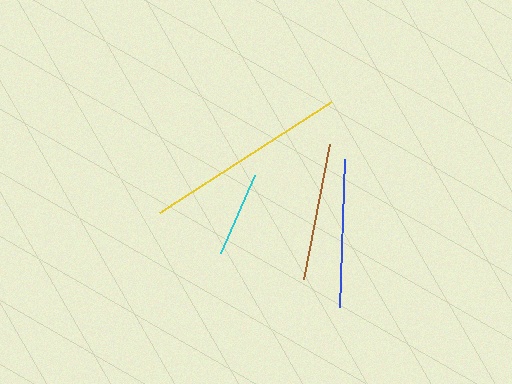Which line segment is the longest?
The yellow line is the longest at approximately 205 pixels.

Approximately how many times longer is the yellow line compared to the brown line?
The yellow line is approximately 1.5 times the length of the brown line.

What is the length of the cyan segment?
The cyan segment is approximately 85 pixels long.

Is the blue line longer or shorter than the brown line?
The blue line is longer than the brown line.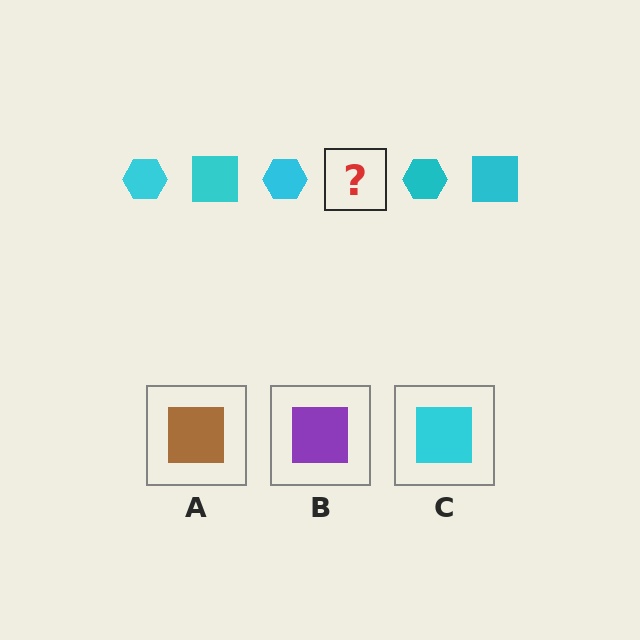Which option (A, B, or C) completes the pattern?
C.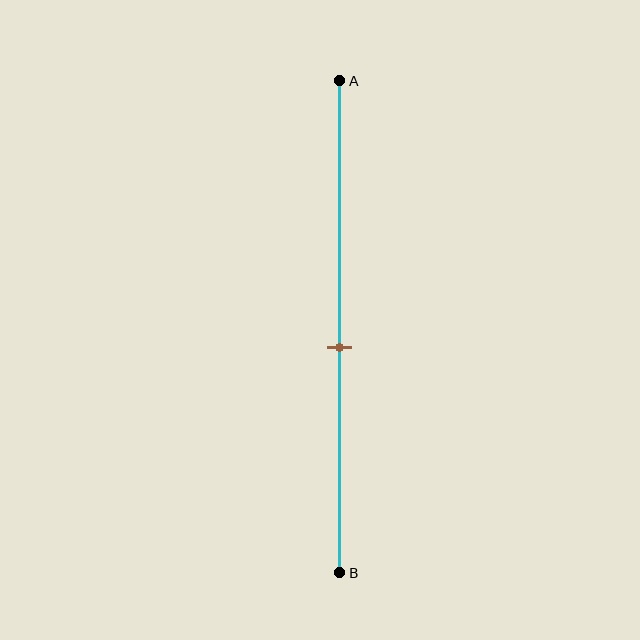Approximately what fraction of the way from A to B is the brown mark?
The brown mark is approximately 55% of the way from A to B.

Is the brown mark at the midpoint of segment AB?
No, the mark is at about 55% from A, not at the 50% midpoint.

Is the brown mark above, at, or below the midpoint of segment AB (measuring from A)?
The brown mark is below the midpoint of segment AB.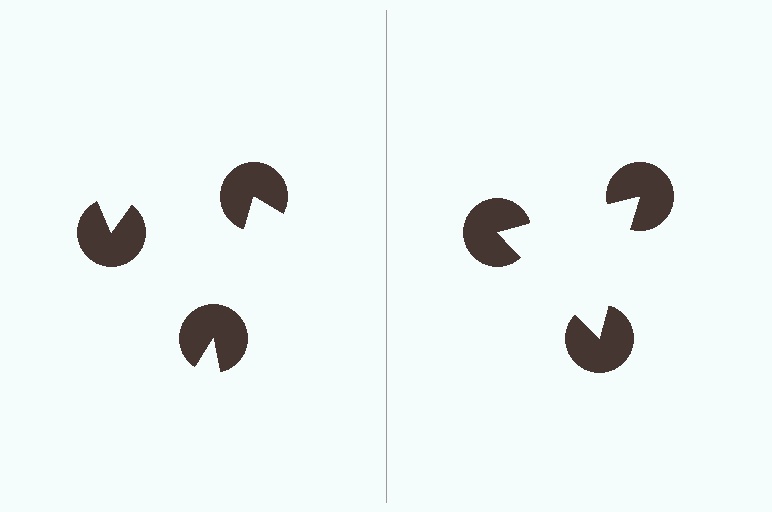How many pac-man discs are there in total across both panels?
6 — 3 on each side.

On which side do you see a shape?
An illusory triangle appears on the right side. On the left side the wedge cuts are rotated, so no coherent shape forms.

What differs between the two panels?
The pac-man discs are positioned identically on both sides; only the wedge orientations differ. On the right they align to a triangle; on the left they are misaligned.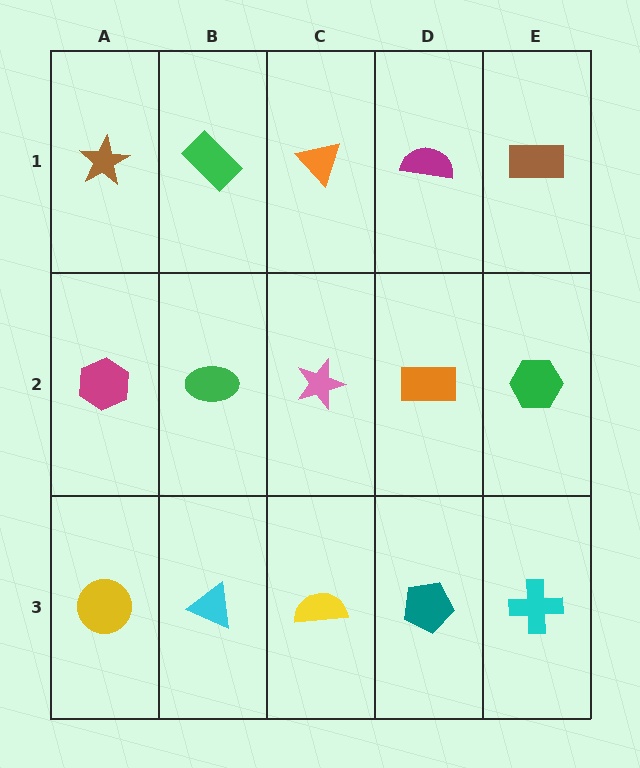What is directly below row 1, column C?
A pink star.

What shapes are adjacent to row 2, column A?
A brown star (row 1, column A), a yellow circle (row 3, column A), a green ellipse (row 2, column B).